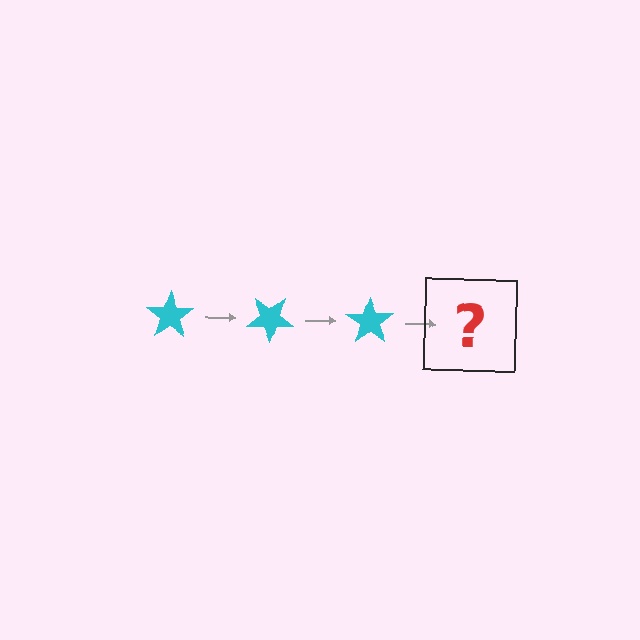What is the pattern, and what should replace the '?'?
The pattern is that the star rotates 35 degrees each step. The '?' should be a cyan star rotated 105 degrees.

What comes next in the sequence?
The next element should be a cyan star rotated 105 degrees.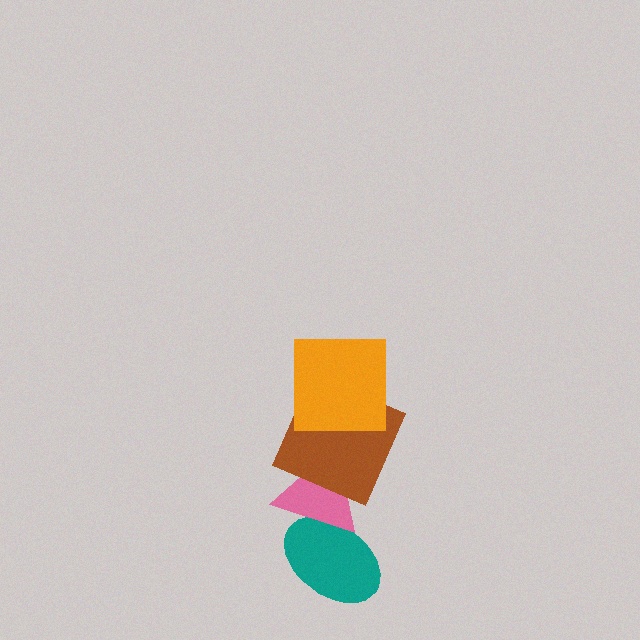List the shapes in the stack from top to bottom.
From top to bottom: the orange square, the brown square, the pink triangle, the teal ellipse.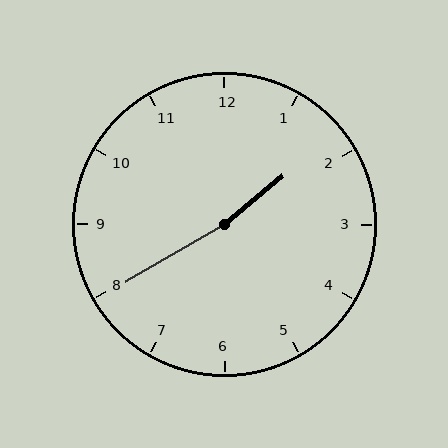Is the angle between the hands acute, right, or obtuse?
It is obtuse.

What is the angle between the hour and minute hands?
Approximately 170 degrees.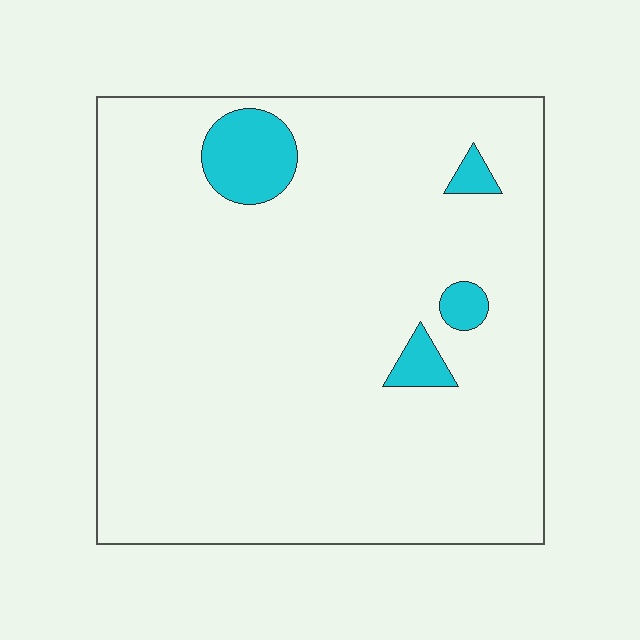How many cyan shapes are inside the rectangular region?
4.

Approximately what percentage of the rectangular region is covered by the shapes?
Approximately 5%.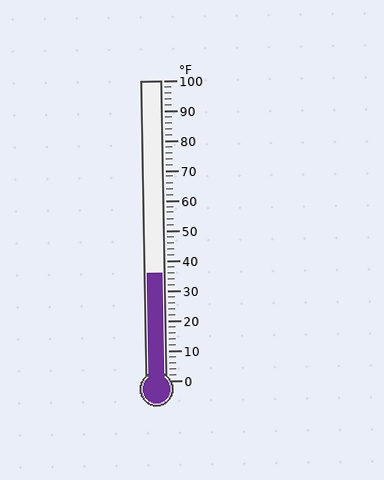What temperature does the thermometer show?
The thermometer shows approximately 36°F.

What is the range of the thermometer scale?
The thermometer scale ranges from 0°F to 100°F.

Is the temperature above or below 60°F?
The temperature is below 60°F.